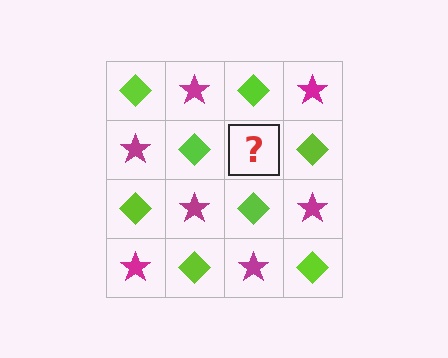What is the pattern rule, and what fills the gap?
The rule is that it alternates lime diamond and magenta star in a checkerboard pattern. The gap should be filled with a magenta star.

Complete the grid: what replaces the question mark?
The question mark should be replaced with a magenta star.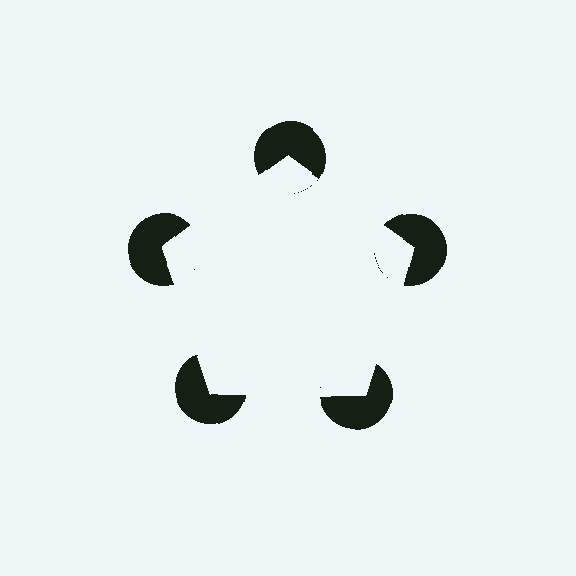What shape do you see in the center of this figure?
An illusory pentagon — its edges are inferred from the aligned wedge cuts in the pac-man discs, not physically drawn.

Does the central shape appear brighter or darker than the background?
It typically appears slightly brighter than the background, even though no actual brightness change is drawn.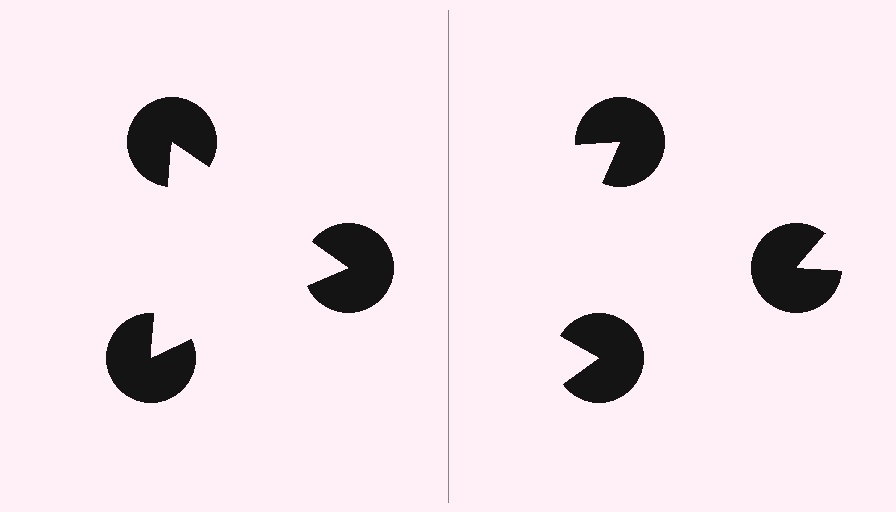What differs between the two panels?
The pac-man discs are positioned identically on both sides; only the wedge orientations differ. On the left they align to a triangle; on the right they are misaligned.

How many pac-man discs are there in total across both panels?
6 — 3 on each side.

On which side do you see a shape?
An illusory triangle appears on the left side. On the right side the wedge cuts are rotated, so no coherent shape forms.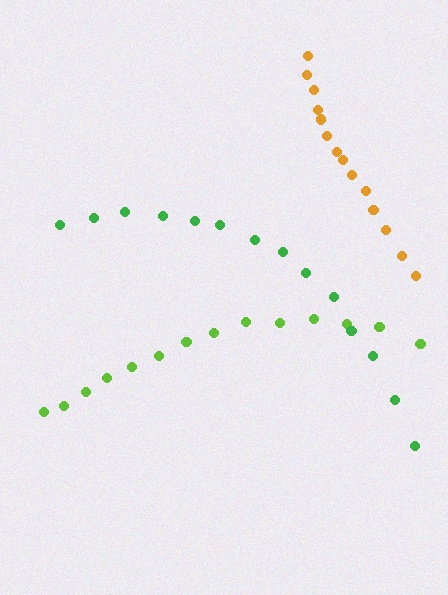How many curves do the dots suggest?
There are 3 distinct paths.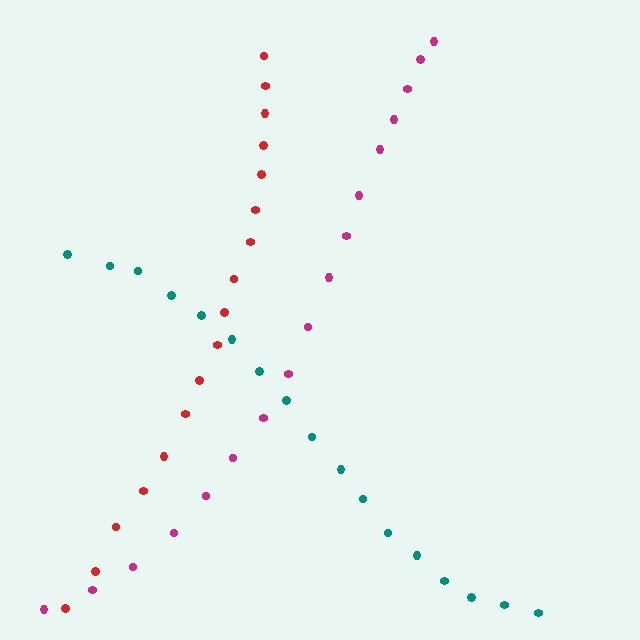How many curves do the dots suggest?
There are 3 distinct paths.